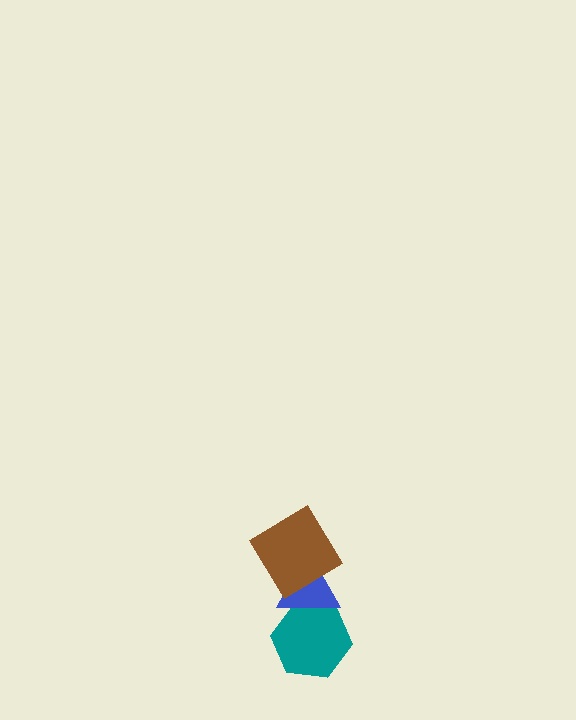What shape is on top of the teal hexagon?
The blue triangle is on top of the teal hexagon.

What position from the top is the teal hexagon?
The teal hexagon is 3rd from the top.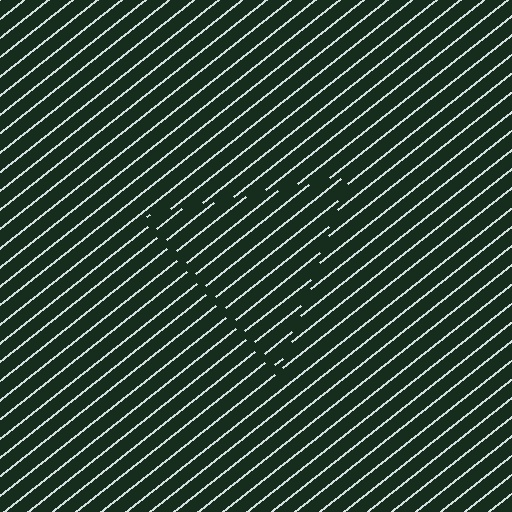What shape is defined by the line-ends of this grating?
An illusory triangle. The interior of the shape contains the same grating, shifted by half a period — the contour is defined by the phase discontinuity where line-ends from the inner and outer gratings abut.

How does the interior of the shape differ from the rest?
The interior of the shape contains the same grating, shifted by half a period — the contour is defined by the phase discontinuity where line-ends from the inner and outer gratings abut.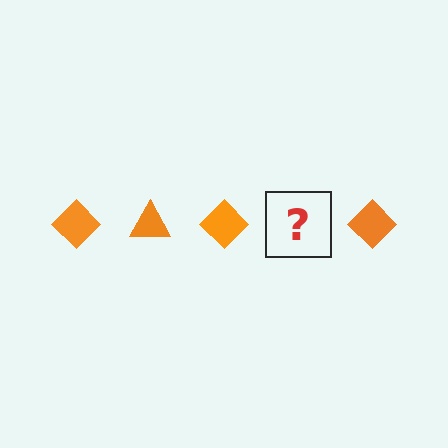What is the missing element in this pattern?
The missing element is an orange triangle.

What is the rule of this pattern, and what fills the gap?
The rule is that the pattern cycles through diamond, triangle shapes in orange. The gap should be filled with an orange triangle.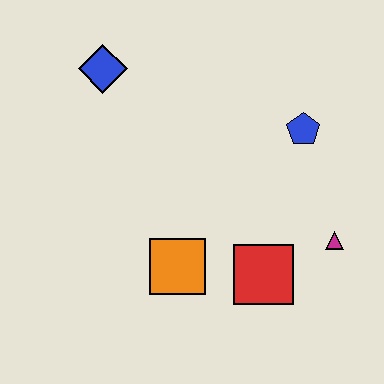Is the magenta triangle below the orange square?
No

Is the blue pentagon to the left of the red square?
No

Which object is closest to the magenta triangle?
The red square is closest to the magenta triangle.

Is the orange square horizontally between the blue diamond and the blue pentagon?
Yes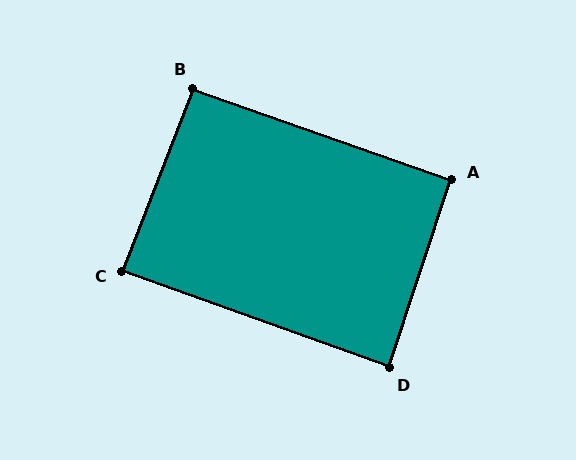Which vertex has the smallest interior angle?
D, at approximately 89 degrees.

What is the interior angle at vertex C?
Approximately 89 degrees (approximately right).